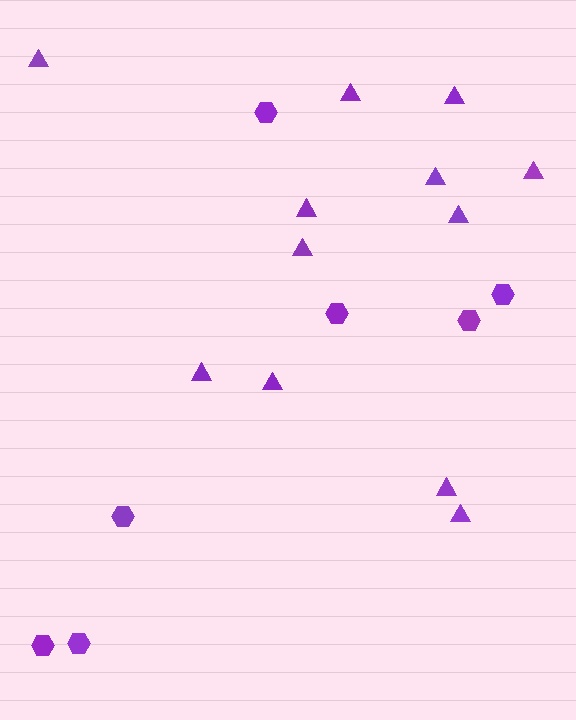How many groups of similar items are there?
There are 2 groups: one group of hexagons (7) and one group of triangles (12).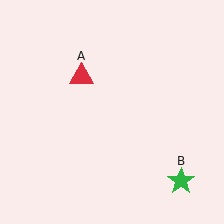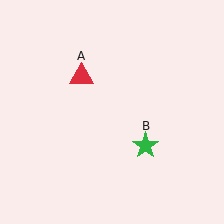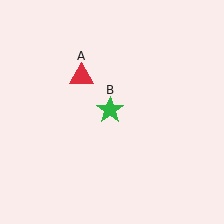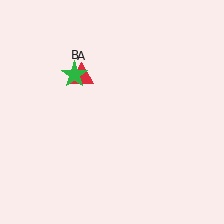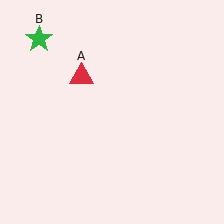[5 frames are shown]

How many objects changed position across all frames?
1 object changed position: green star (object B).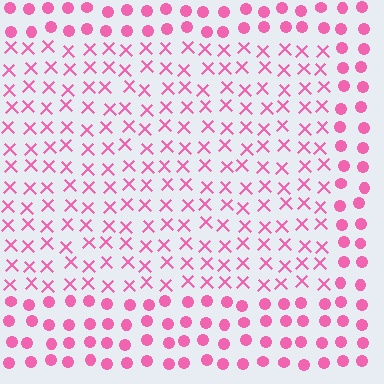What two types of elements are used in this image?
The image uses X marks inside the rectangle region and circles outside it.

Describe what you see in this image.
The image is filled with small pink elements arranged in a uniform grid. A rectangle-shaped region contains X marks, while the surrounding area contains circles. The boundary is defined purely by the change in element shape.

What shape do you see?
I see a rectangle.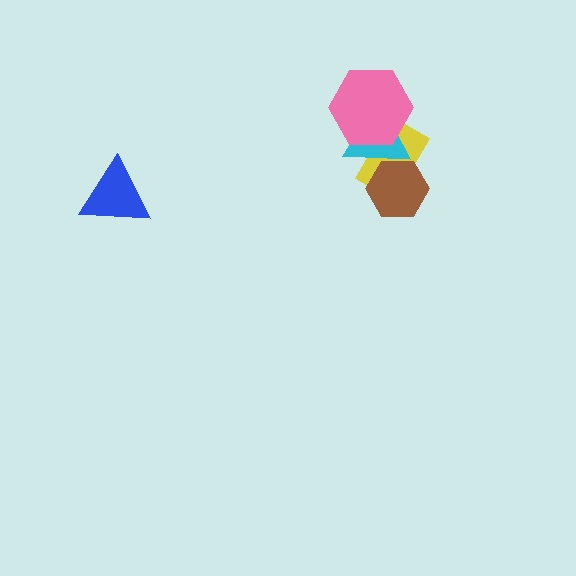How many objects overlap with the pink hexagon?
2 objects overlap with the pink hexagon.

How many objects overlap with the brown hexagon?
2 objects overlap with the brown hexagon.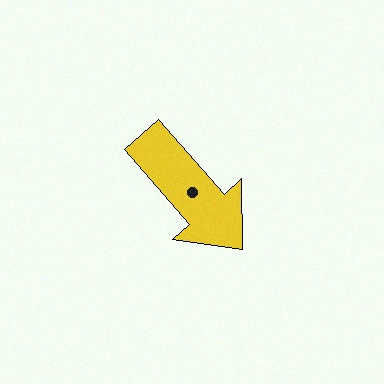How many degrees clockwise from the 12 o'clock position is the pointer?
Approximately 139 degrees.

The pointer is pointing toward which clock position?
Roughly 5 o'clock.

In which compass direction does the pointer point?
Southeast.